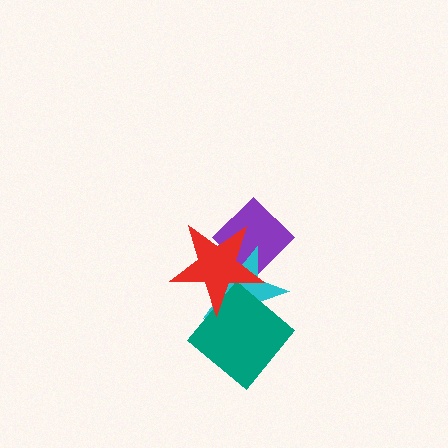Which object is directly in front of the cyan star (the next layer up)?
The teal diamond is directly in front of the cyan star.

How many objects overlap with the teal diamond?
2 objects overlap with the teal diamond.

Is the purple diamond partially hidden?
Yes, it is partially covered by another shape.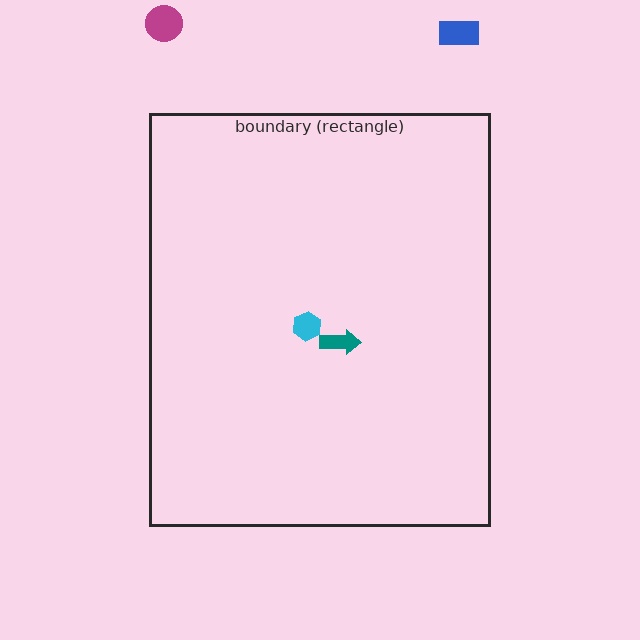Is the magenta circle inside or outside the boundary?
Outside.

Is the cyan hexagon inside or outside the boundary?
Inside.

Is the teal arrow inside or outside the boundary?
Inside.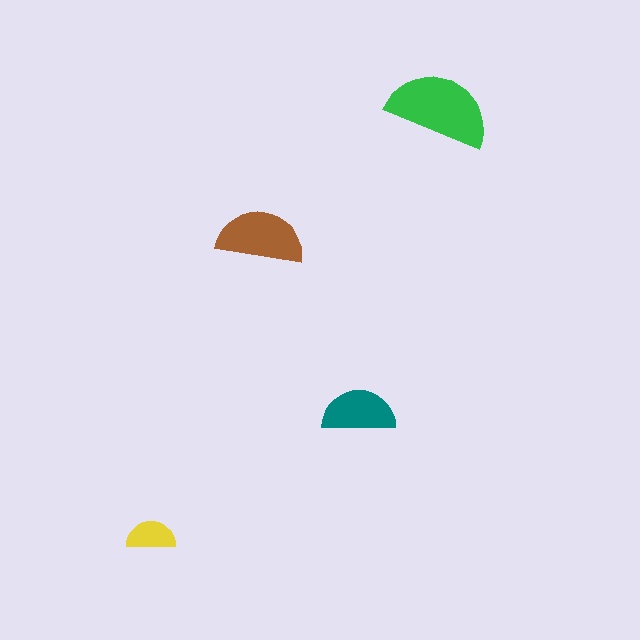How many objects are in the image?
There are 4 objects in the image.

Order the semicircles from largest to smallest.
the green one, the brown one, the teal one, the yellow one.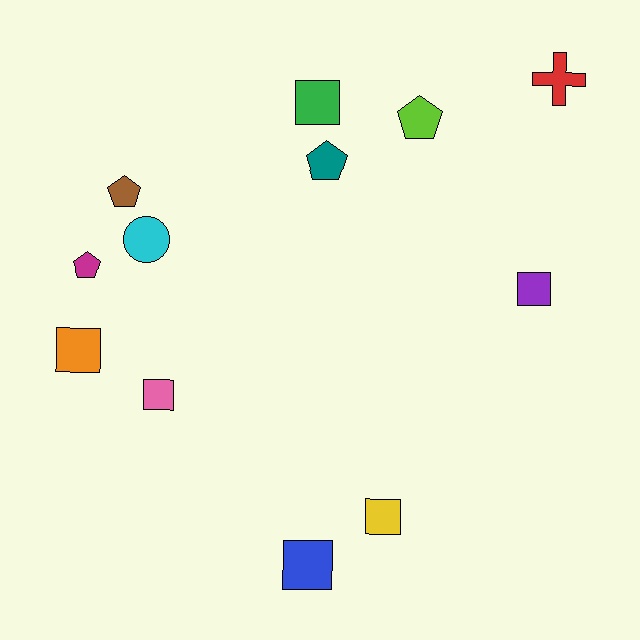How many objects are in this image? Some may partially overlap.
There are 12 objects.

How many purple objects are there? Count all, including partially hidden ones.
There is 1 purple object.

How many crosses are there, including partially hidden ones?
There is 1 cross.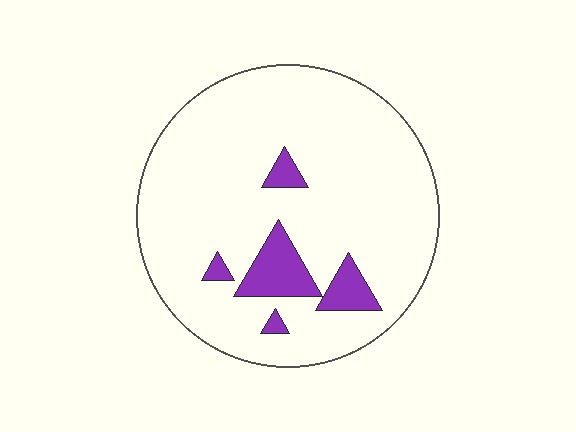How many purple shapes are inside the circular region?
5.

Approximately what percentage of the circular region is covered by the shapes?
Approximately 10%.